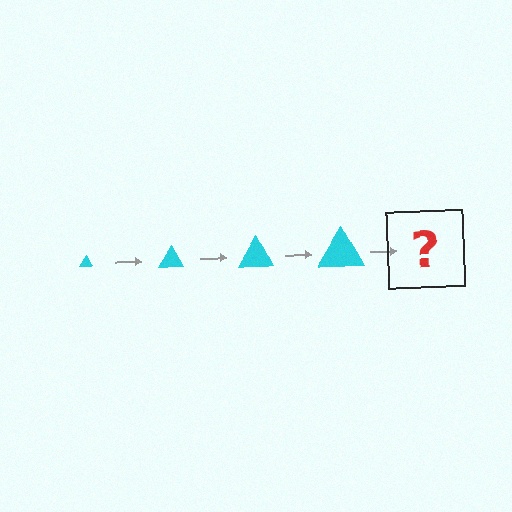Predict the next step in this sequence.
The next step is a cyan triangle, larger than the previous one.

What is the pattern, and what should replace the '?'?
The pattern is that the triangle gets progressively larger each step. The '?' should be a cyan triangle, larger than the previous one.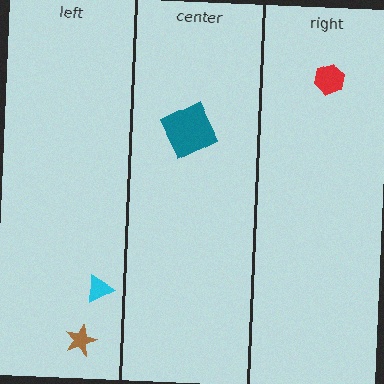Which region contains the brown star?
The left region.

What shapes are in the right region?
The red hexagon.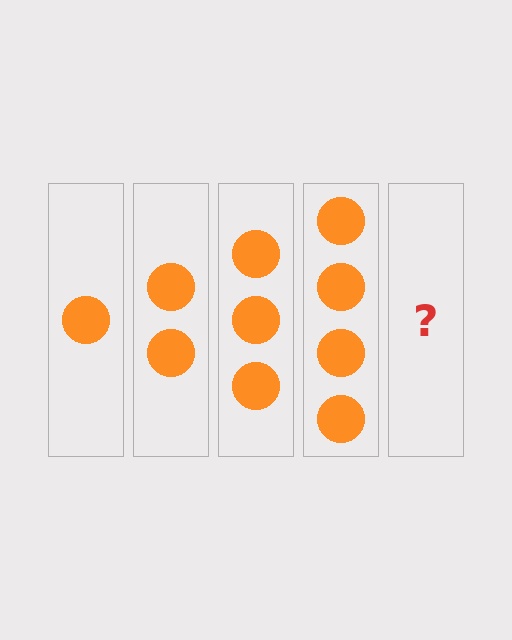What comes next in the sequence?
The next element should be 5 circles.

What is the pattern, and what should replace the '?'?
The pattern is that each step adds one more circle. The '?' should be 5 circles.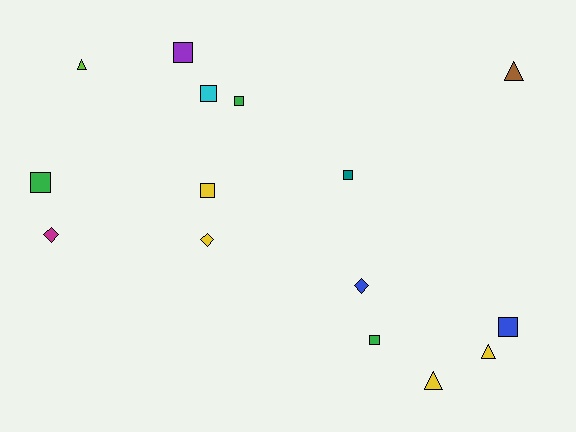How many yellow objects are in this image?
There are 4 yellow objects.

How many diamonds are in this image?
There are 3 diamonds.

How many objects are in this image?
There are 15 objects.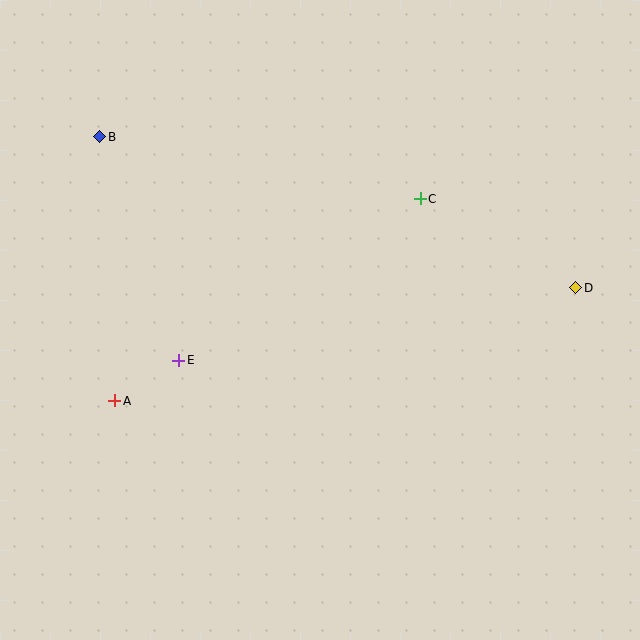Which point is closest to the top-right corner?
Point D is closest to the top-right corner.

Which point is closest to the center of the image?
Point E at (179, 360) is closest to the center.